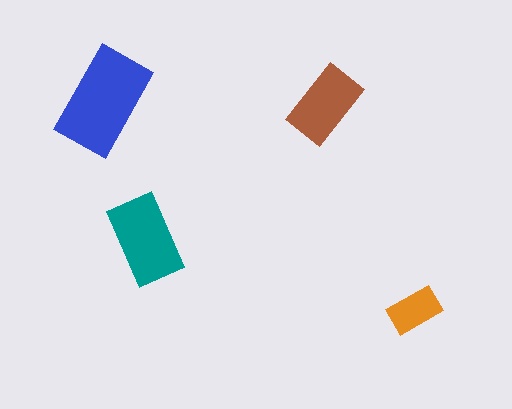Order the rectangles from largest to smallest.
the blue one, the teal one, the brown one, the orange one.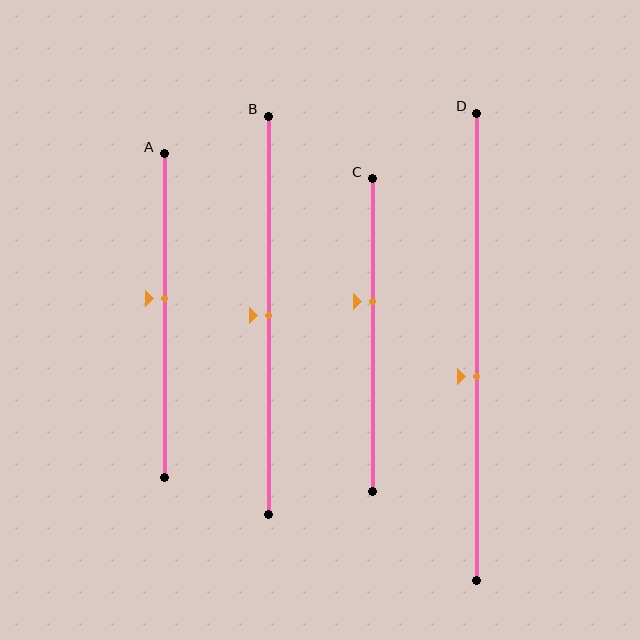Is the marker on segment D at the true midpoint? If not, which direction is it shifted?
No, the marker on segment D is shifted downward by about 6% of the segment length.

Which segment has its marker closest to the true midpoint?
Segment B has its marker closest to the true midpoint.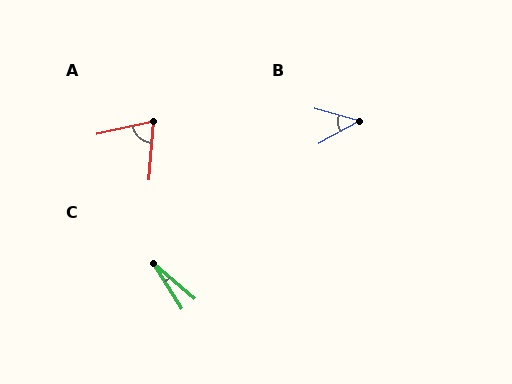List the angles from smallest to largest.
C (17°), B (45°), A (73°).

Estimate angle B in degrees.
Approximately 45 degrees.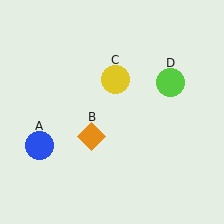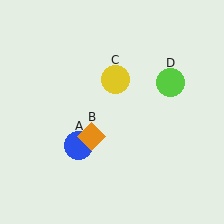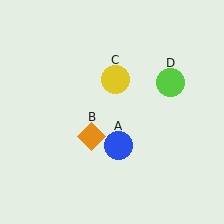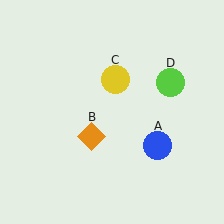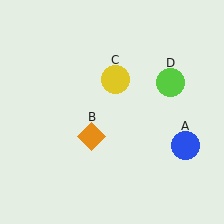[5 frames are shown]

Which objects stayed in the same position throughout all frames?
Orange diamond (object B) and yellow circle (object C) and lime circle (object D) remained stationary.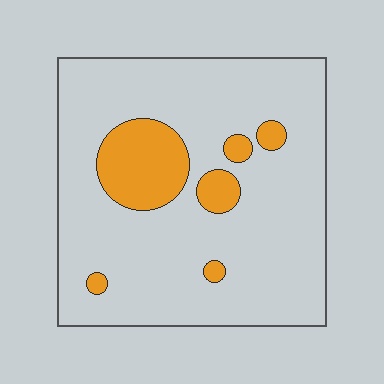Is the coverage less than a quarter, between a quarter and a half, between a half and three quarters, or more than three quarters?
Less than a quarter.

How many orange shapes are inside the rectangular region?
6.